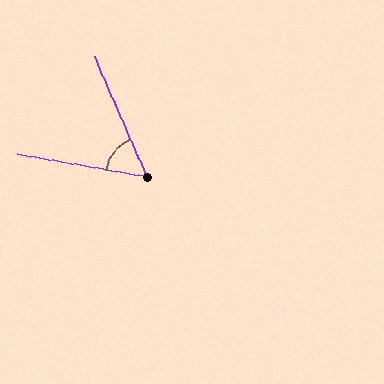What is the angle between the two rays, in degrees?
Approximately 57 degrees.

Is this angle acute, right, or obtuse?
It is acute.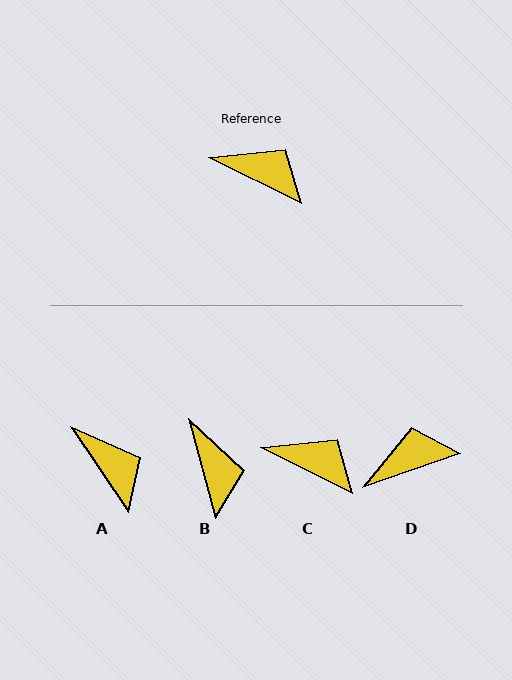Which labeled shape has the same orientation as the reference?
C.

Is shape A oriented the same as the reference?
No, it is off by about 29 degrees.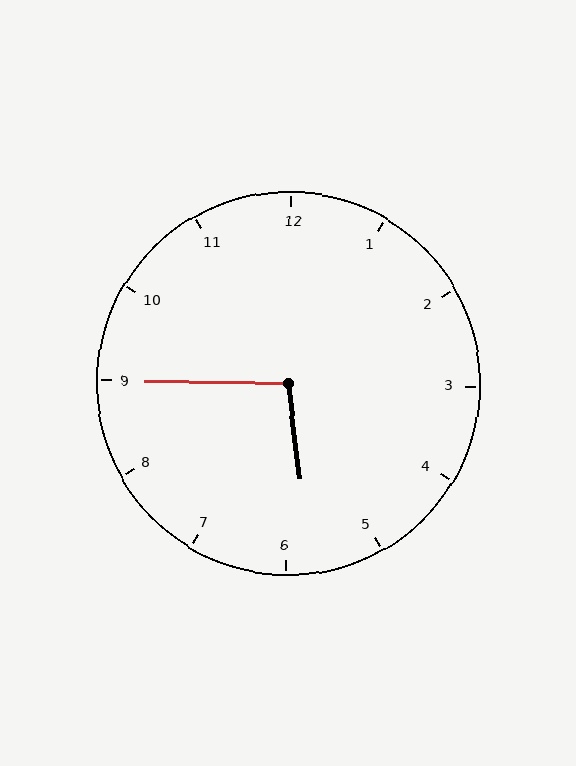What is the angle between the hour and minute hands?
Approximately 98 degrees.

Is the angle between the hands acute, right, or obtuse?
It is obtuse.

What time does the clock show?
5:45.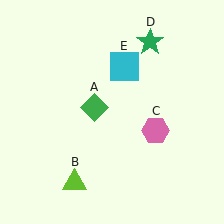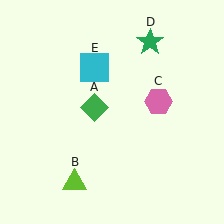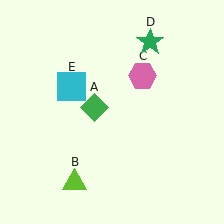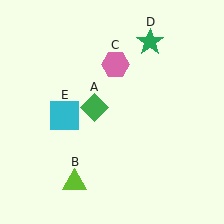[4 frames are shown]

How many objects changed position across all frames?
2 objects changed position: pink hexagon (object C), cyan square (object E).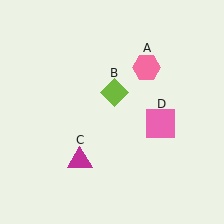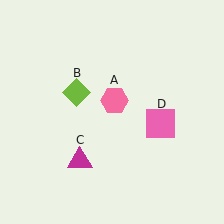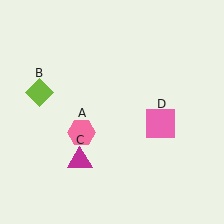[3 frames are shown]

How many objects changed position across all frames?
2 objects changed position: pink hexagon (object A), lime diamond (object B).